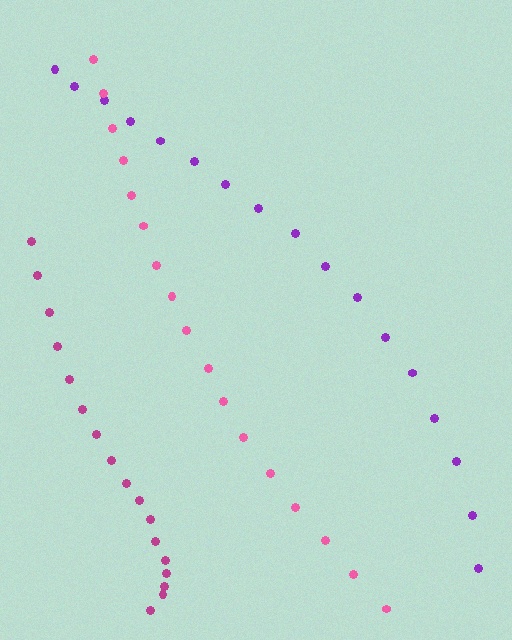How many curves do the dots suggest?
There are 3 distinct paths.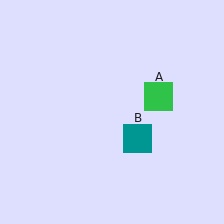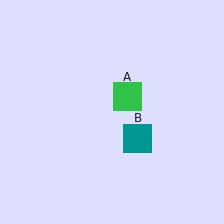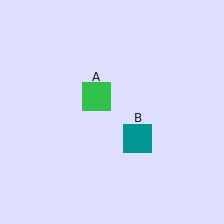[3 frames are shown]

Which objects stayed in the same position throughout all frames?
Teal square (object B) remained stationary.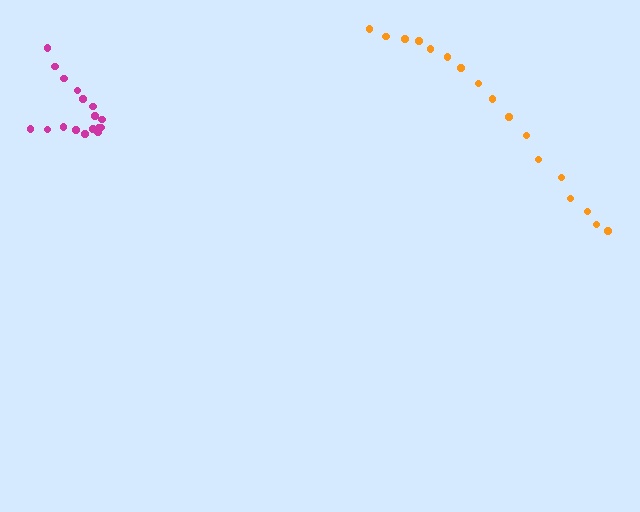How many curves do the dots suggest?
There are 2 distinct paths.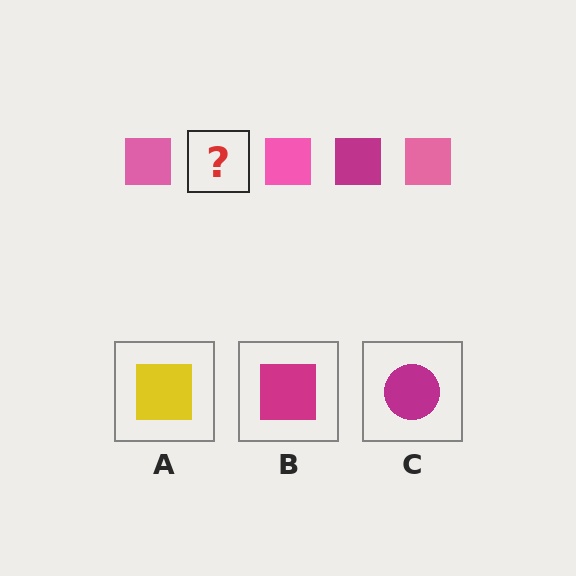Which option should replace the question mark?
Option B.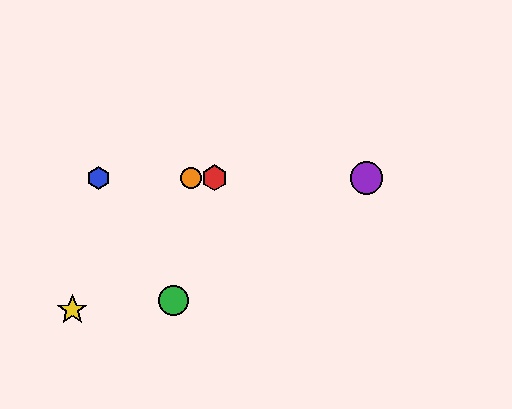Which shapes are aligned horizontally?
The red hexagon, the blue hexagon, the purple circle, the orange circle are aligned horizontally.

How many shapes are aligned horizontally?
4 shapes (the red hexagon, the blue hexagon, the purple circle, the orange circle) are aligned horizontally.